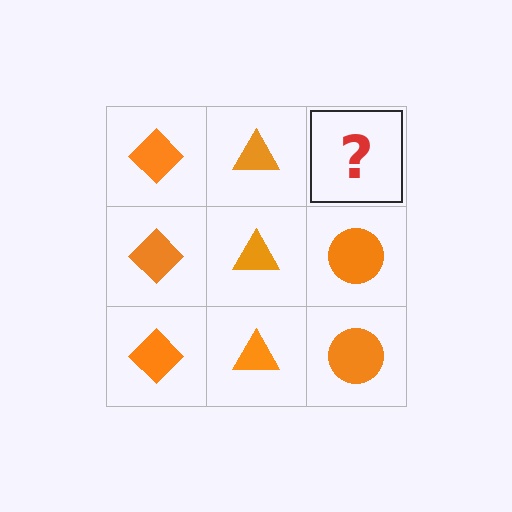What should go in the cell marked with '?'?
The missing cell should contain an orange circle.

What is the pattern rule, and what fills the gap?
The rule is that each column has a consistent shape. The gap should be filled with an orange circle.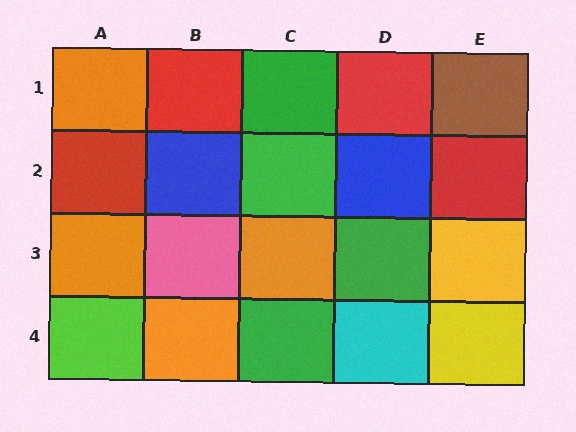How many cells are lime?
1 cell is lime.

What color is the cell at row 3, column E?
Yellow.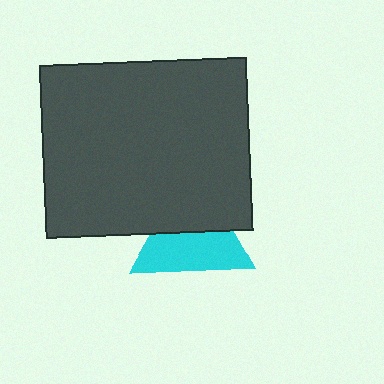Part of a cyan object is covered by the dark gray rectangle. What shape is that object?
It is a triangle.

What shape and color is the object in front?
The object in front is a dark gray rectangle.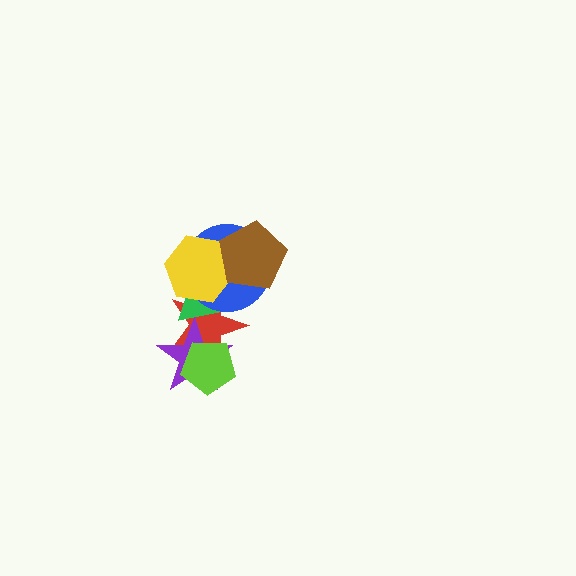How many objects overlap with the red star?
5 objects overlap with the red star.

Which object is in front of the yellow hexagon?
The brown pentagon is in front of the yellow hexagon.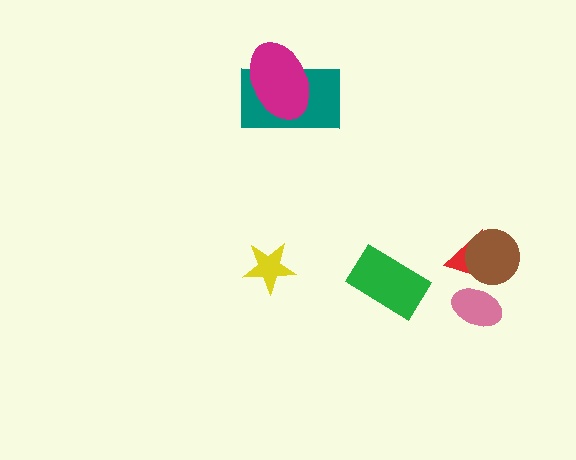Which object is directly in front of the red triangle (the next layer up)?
The pink ellipse is directly in front of the red triangle.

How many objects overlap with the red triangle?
2 objects overlap with the red triangle.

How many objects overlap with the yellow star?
0 objects overlap with the yellow star.